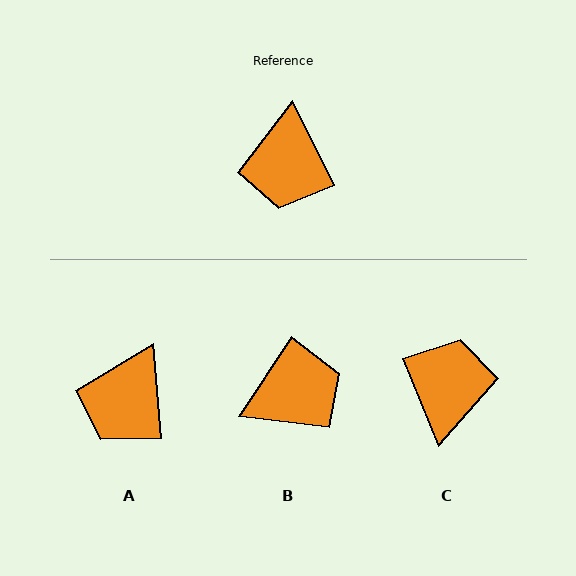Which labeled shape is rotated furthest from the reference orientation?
C, about 176 degrees away.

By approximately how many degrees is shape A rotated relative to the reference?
Approximately 22 degrees clockwise.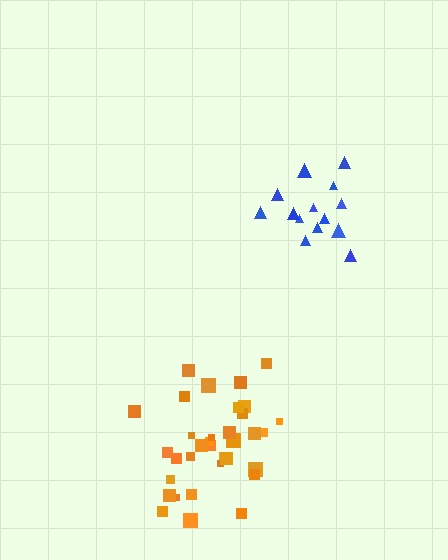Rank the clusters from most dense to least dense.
orange, blue.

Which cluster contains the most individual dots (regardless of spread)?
Orange (34).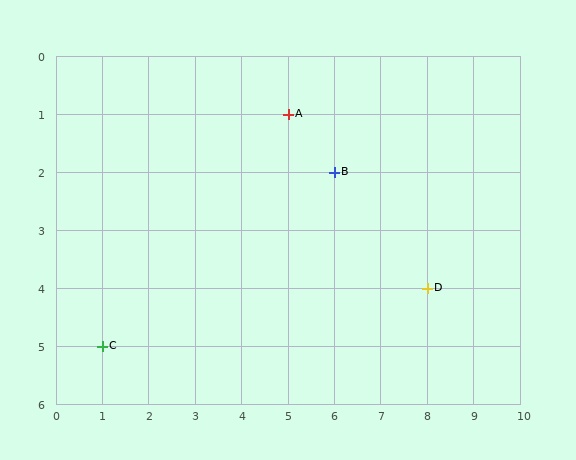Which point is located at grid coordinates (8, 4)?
Point D is at (8, 4).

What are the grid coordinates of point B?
Point B is at grid coordinates (6, 2).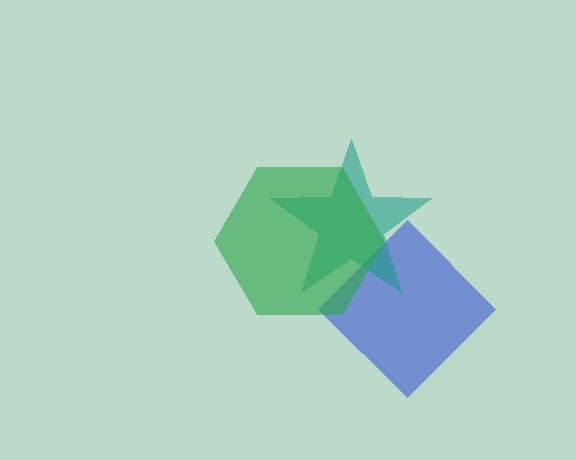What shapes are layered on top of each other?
The layered shapes are: a blue diamond, a teal star, a green hexagon.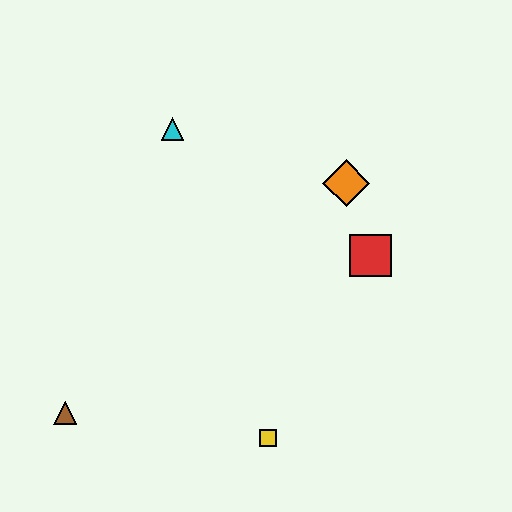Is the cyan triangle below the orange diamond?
No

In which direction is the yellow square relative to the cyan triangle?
The yellow square is below the cyan triangle.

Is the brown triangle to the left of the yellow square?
Yes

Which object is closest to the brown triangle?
The yellow square is closest to the brown triangle.